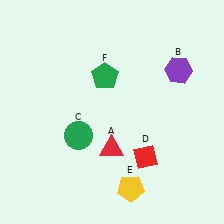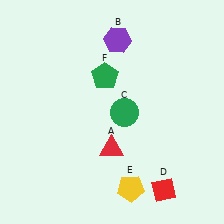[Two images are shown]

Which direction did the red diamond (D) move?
The red diamond (D) moved down.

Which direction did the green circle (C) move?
The green circle (C) moved right.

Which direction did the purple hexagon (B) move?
The purple hexagon (B) moved left.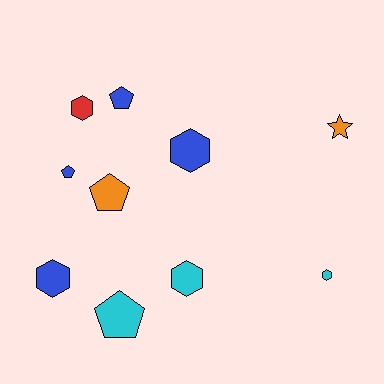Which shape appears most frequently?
Hexagon, with 5 objects.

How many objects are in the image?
There are 10 objects.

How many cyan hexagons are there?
There are 2 cyan hexagons.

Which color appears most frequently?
Blue, with 4 objects.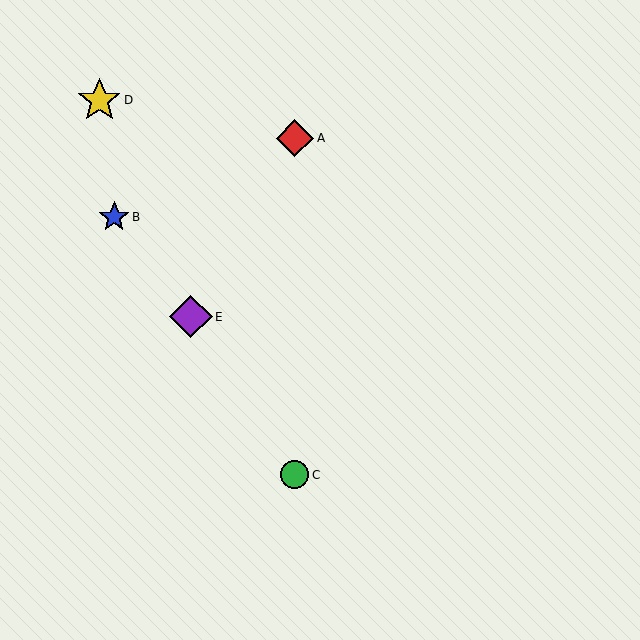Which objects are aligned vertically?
Objects A, C are aligned vertically.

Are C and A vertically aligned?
Yes, both are at x≈295.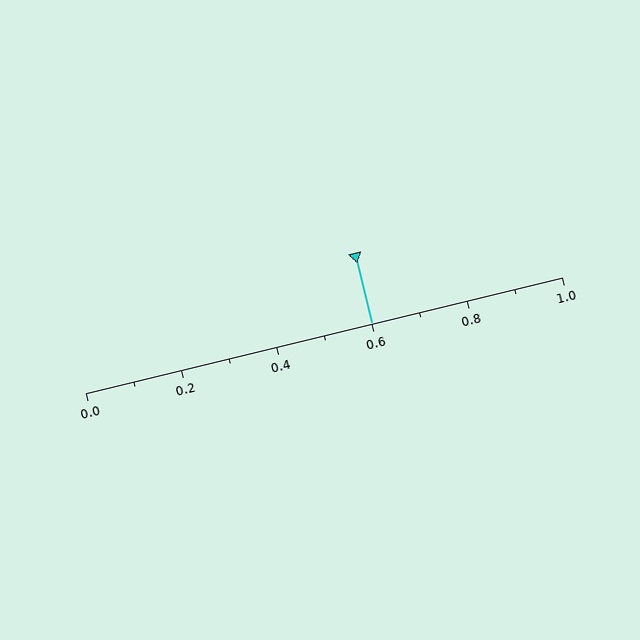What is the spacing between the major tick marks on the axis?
The major ticks are spaced 0.2 apart.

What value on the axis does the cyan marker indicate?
The marker indicates approximately 0.6.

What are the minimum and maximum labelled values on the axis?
The axis runs from 0.0 to 1.0.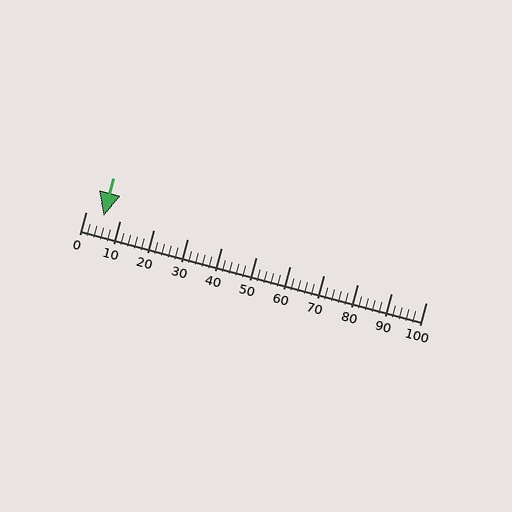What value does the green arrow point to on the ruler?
The green arrow points to approximately 5.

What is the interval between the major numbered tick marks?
The major tick marks are spaced 10 units apart.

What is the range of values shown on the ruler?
The ruler shows values from 0 to 100.